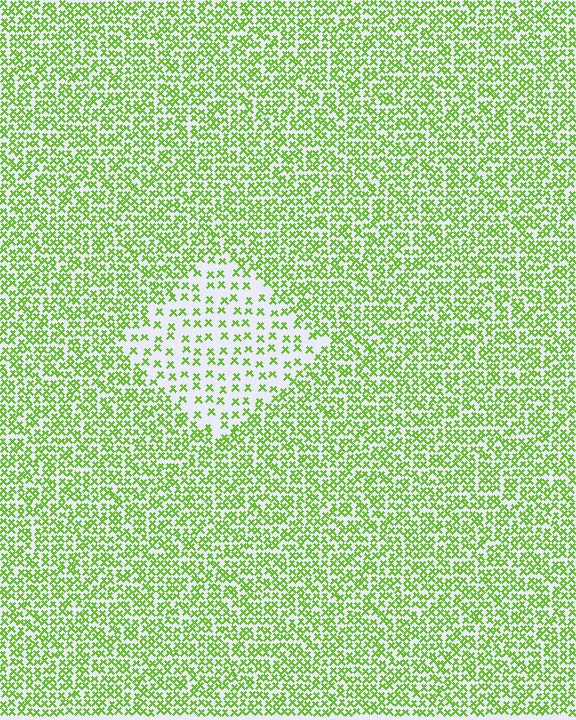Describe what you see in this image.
The image contains small lime elements arranged at two different densities. A diamond-shaped region is visible where the elements are less densely packed than the surrounding area.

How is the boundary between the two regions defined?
The boundary is defined by a change in element density (approximately 2.4x ratio). All elements are the same color, size, and shape.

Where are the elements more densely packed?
The elements are more densely packed outside the diamond boundary.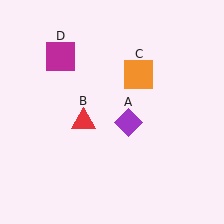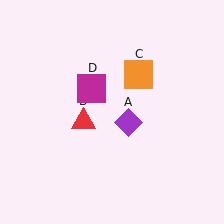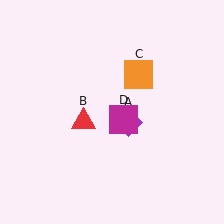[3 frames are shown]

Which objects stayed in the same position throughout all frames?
Purple diamond (object A) and red triangle (object B) and orange square (object C) remained stationary.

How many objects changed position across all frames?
1 object changed position: magenta square (object D).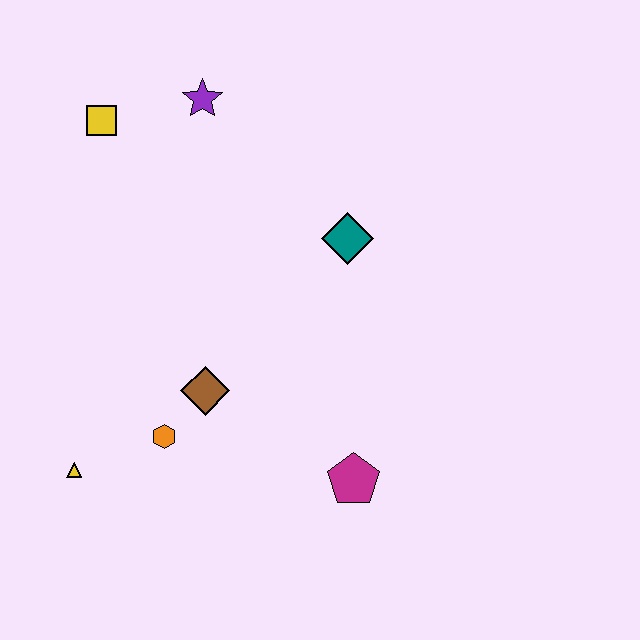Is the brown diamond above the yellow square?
No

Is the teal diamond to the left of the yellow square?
No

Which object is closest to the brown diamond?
The orange hexagon is closest to the brown diamond.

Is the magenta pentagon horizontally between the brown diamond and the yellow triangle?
No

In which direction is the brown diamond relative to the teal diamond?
The brown diamond is below the teal diamond.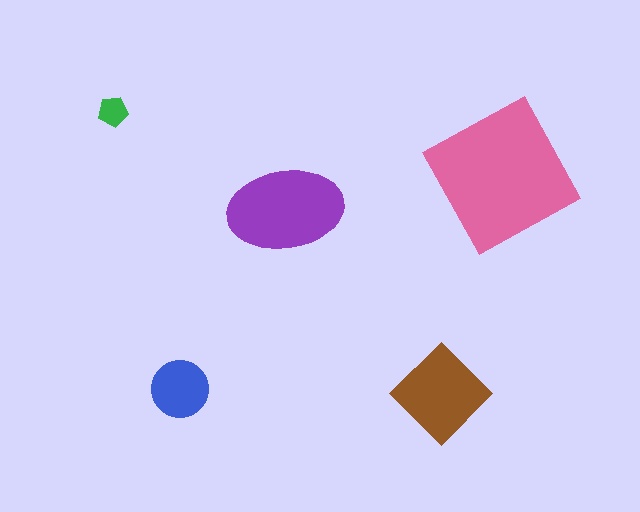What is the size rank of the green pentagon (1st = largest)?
5th.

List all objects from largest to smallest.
The pink square, the purple ellipse, the brown diamond, the blue circle, the green pentagon.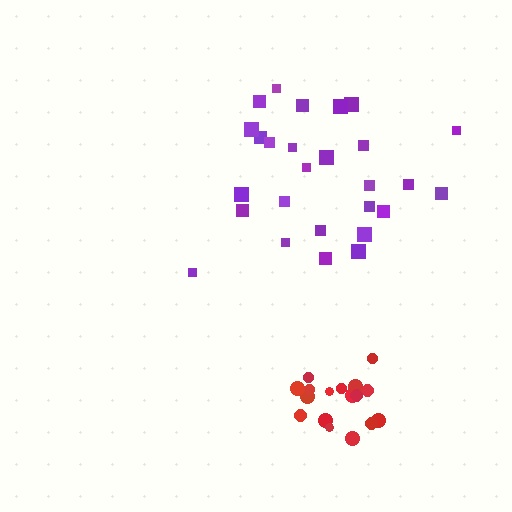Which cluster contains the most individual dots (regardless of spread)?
Purple (28).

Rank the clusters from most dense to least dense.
red, purple.